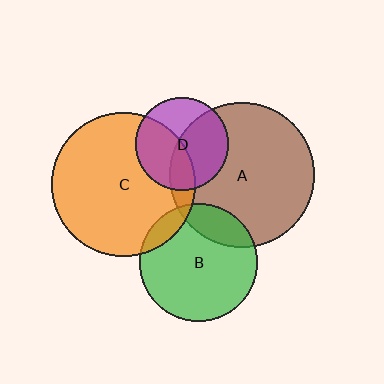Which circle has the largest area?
Circle A (brown).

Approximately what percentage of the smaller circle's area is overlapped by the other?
Approximately 45%.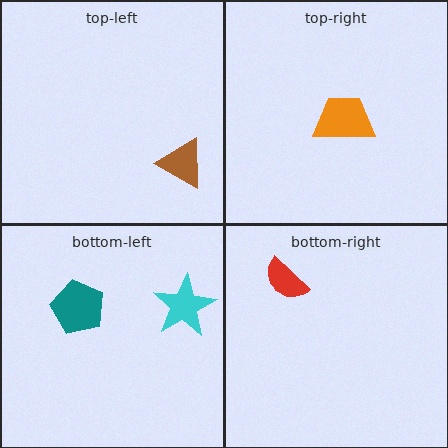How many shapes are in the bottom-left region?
2.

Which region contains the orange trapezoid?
The top-right region.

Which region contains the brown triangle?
The top-left region.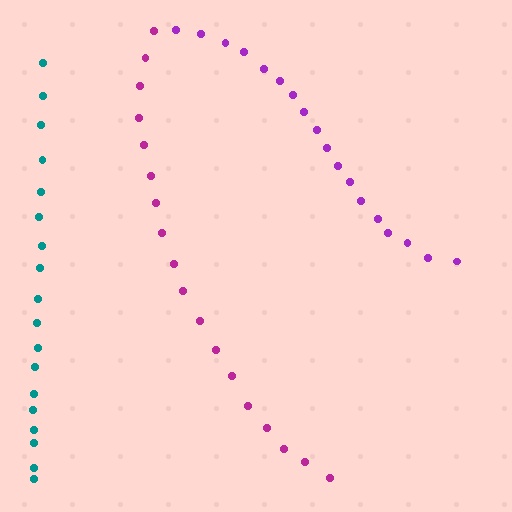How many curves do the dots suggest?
There are 3 distinct paths.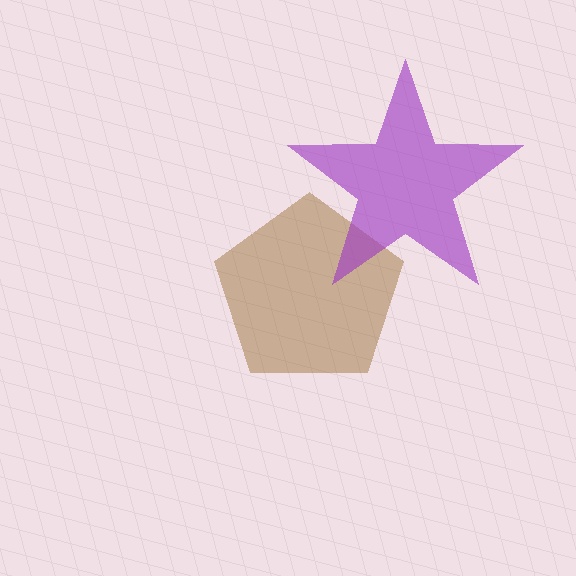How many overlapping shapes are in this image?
There are 2 overlapping shapes in the image.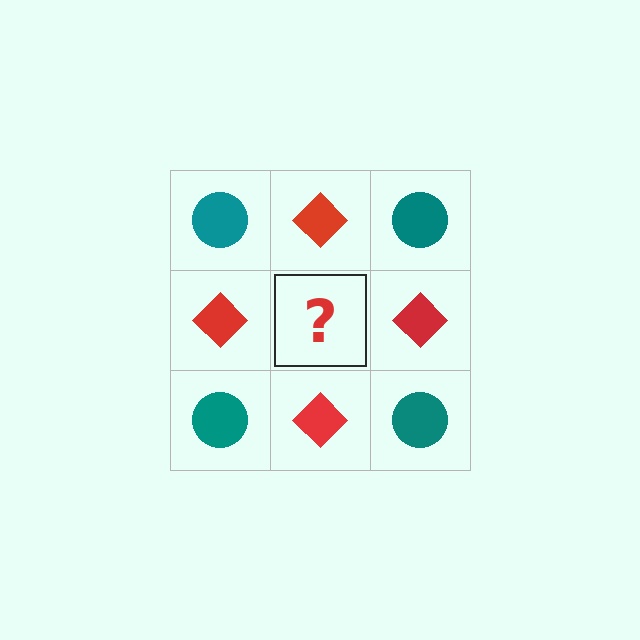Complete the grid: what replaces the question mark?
The question mark should be replaced with a teal circle.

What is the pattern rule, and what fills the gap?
The rule is that it alternates teal circle and red diamond in a checkerboard pattern. The gap should be filled with a teal circle.